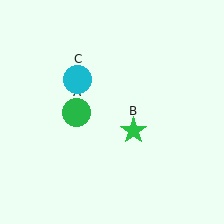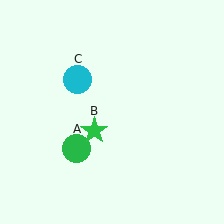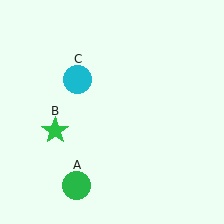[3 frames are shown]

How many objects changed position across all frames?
2 objects changed position: green circle (object A), green star (object B).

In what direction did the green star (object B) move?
The green star (object B) moved left.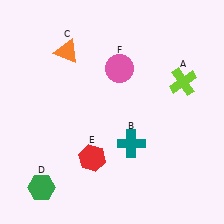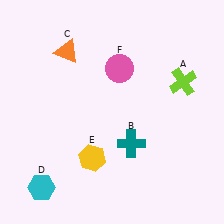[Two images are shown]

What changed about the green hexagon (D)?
In Image 1, D is green. In Image 2, it changed to cyan.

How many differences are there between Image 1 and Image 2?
There are 2 differences between the two images.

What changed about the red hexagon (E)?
In Image 1, E is red. In Image 2, it changed to yellow.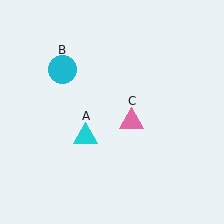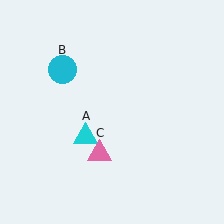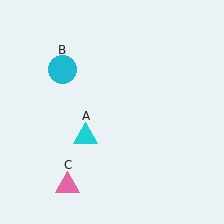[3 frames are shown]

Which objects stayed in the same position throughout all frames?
Cyan triangle (object A) and cyan circle (object B) remained stationary.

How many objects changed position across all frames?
1 object changed position: pink triangle (object C).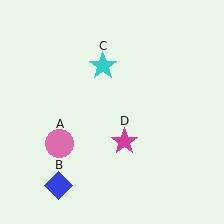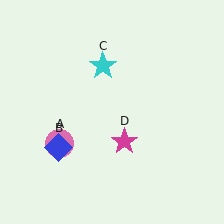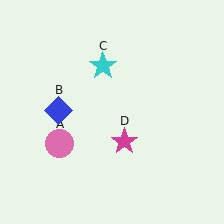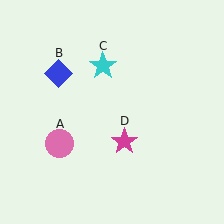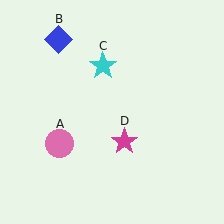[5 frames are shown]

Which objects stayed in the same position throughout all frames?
Pink circle (object A) and cyan star (object C) and magenta star (object D) remained stationary.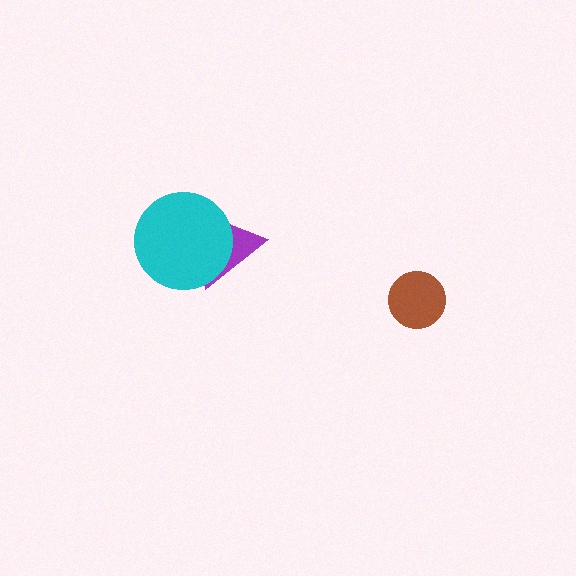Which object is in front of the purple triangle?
The cyan circle is in front of the purple triangle.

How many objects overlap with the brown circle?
0 objects overlap with the brown circle.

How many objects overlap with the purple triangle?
1 object overlaps with the purple triangle.